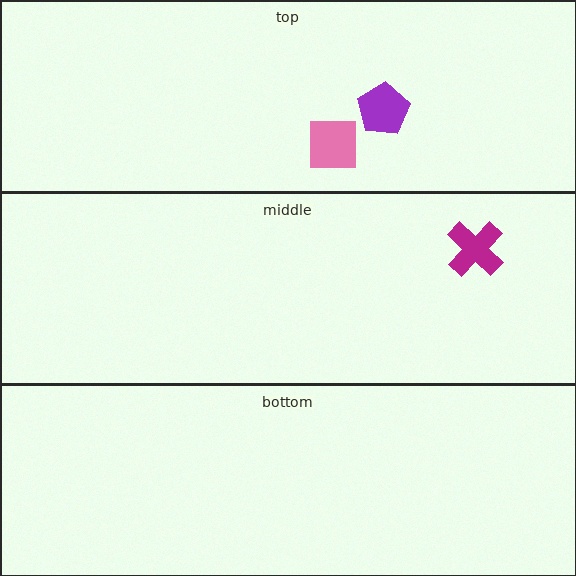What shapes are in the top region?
The pink square, the purple pentagon.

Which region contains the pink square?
The top region.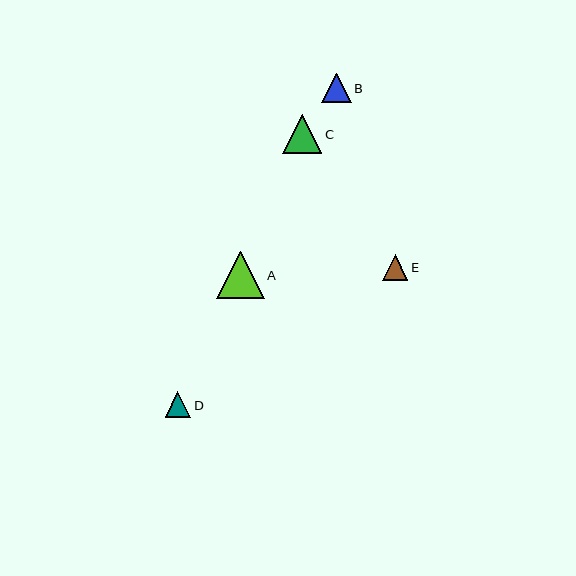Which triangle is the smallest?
Triangle E is the smallest with a size of approximately 26 pixels.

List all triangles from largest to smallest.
From largest to smallest: A, C, B, D, E.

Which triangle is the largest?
Triangle A is the largest with a size of approximately 47 pixels.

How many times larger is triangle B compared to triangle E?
Triangle B is approximately 1.2 times the size of triangle E.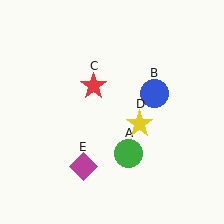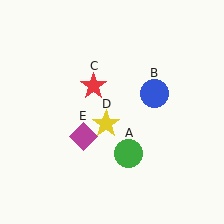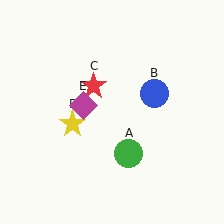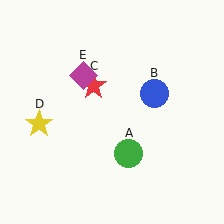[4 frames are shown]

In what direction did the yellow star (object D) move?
The yellow star (object D) moved left.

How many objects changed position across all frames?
2 objects changed position: yellow star (object D), magenta diamond (object E).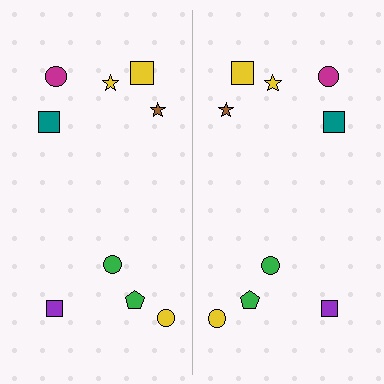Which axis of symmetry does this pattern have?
The pattern has a vertical axis of symmetry running through the center of the image.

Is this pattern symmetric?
Yes, this pattern has bilateral (reflection) symmetry.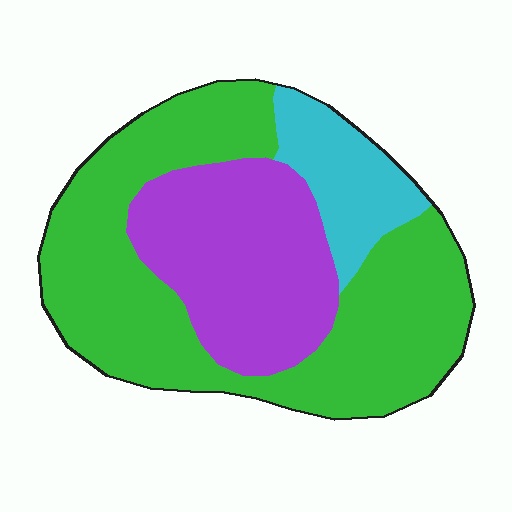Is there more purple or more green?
Green.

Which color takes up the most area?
Green, at roughly 55%.